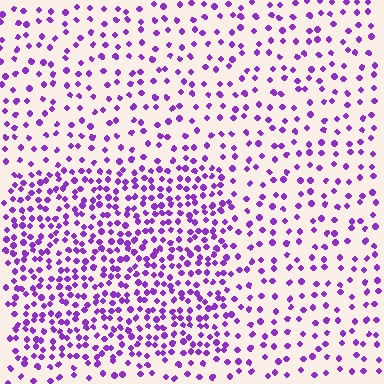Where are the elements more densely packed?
The elements are more densely packed inside the rectangle boundary.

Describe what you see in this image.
The image contains small purple elements arranged at two different densities. A rectangle-shaped region is visible where the elements are more densely packed than the surrounding area.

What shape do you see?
I see a rectangle.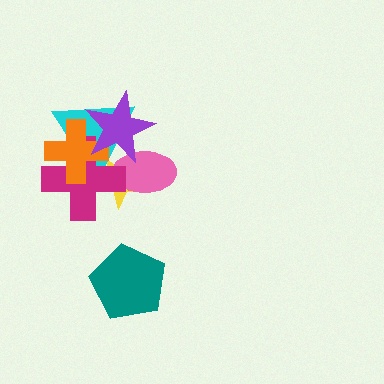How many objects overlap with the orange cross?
3 objects overlap with the orange cross.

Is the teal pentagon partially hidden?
No, no other shape covers it.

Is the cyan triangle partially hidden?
Yes, it is partially covered by another shape.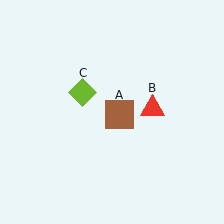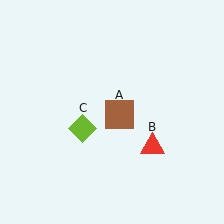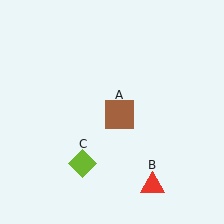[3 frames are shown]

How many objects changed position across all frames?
2 objects changed position: red triangle (object B), lime diamond (object C).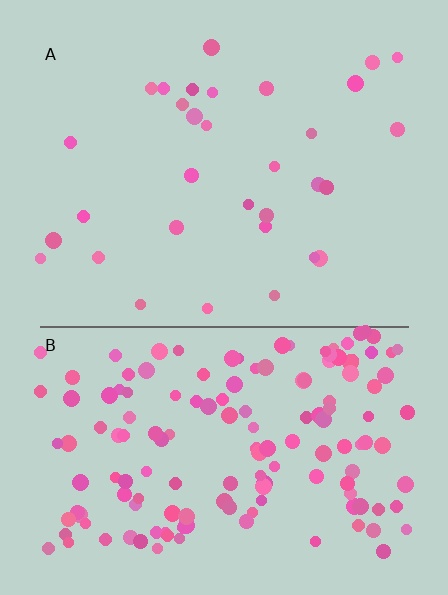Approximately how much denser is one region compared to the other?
Approximately 4.8× — region B over region A.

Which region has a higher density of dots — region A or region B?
B (the bottom).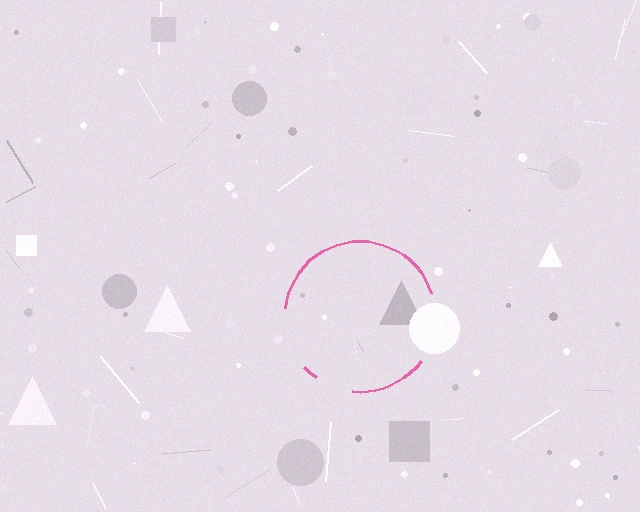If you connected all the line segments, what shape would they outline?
They would outline a circle.